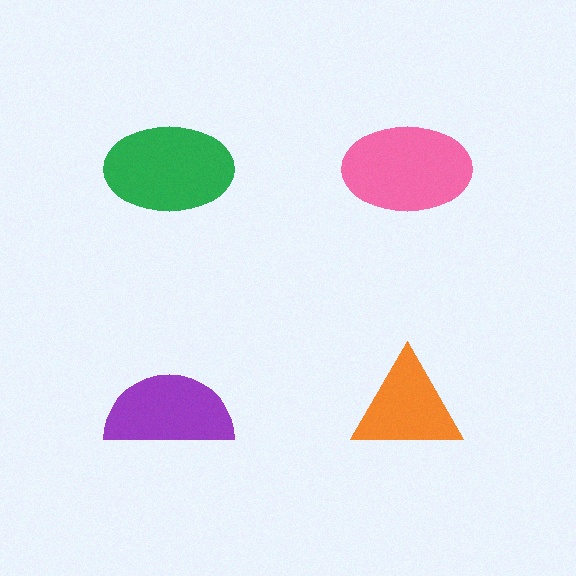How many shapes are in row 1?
2 shapes.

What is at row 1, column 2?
A pink ellipse.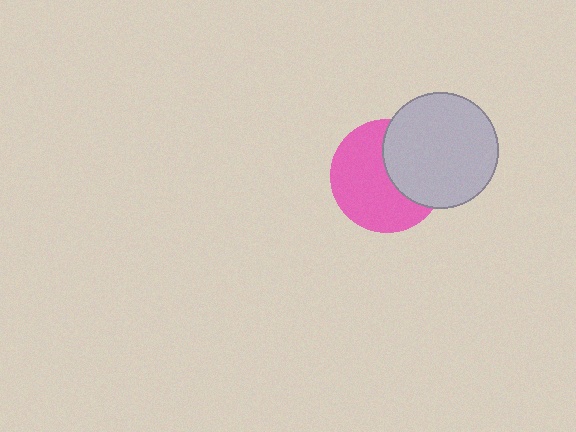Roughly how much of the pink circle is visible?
About half of it is visible (roughly 61%).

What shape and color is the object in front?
The object in front is a light gray circle.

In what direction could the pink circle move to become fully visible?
The pink circle could move left. That would shift it out from behind the light gray circle entirely.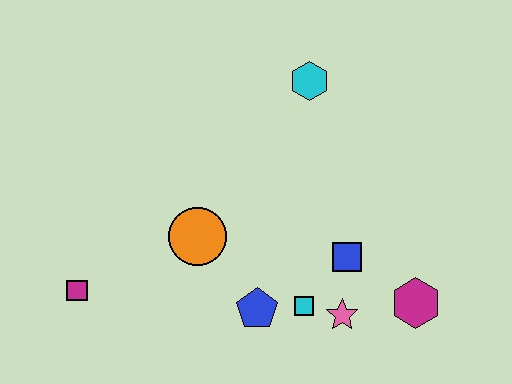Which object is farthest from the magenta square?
The magenta hexagon is farthest from the magenta square.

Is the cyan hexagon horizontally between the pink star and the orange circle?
Yes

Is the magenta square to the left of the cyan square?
Yes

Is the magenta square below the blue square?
Yes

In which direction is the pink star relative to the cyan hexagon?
The pink star is below the cyan hexagon.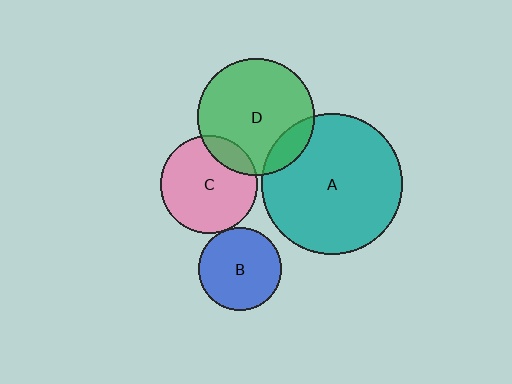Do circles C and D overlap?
Yes.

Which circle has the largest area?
Circle A (teal).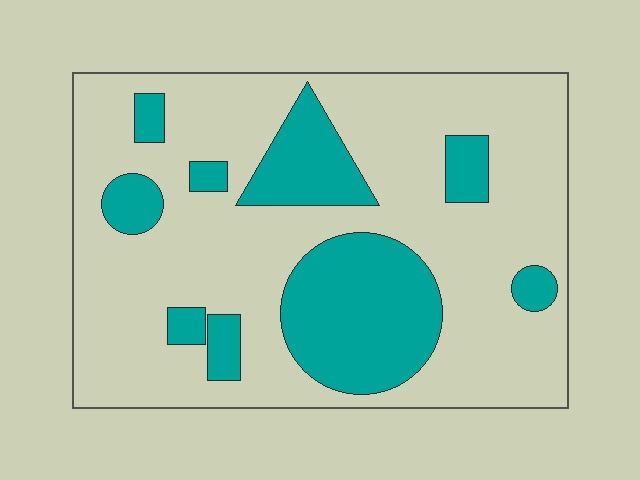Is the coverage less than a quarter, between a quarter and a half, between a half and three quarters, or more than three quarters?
Between a quarter and a half.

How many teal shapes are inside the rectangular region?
9.